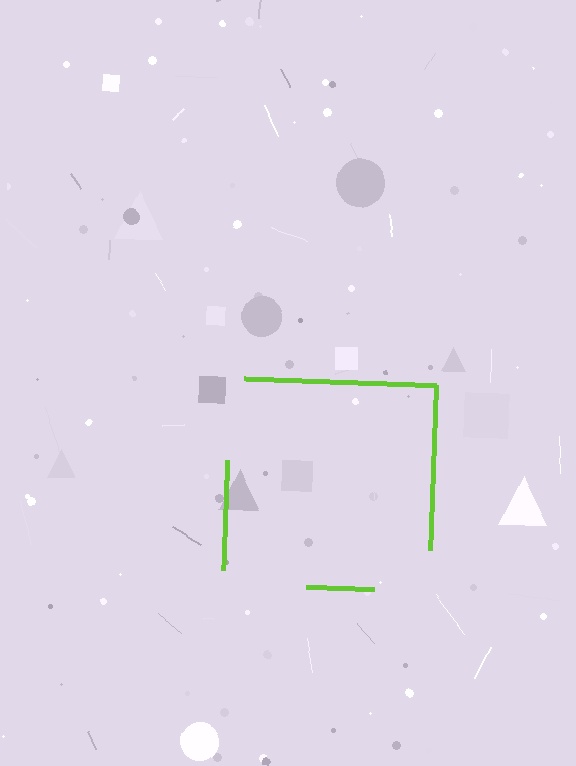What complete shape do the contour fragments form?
The contour fragments form a square.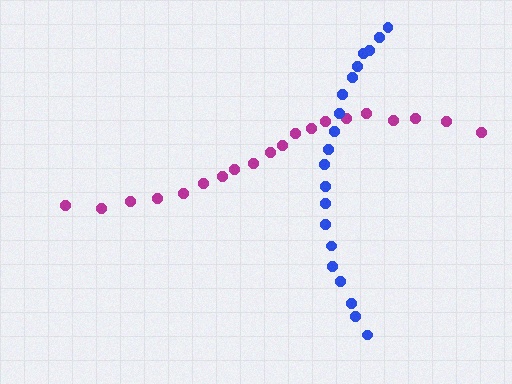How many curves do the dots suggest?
There are 2 distinct paths.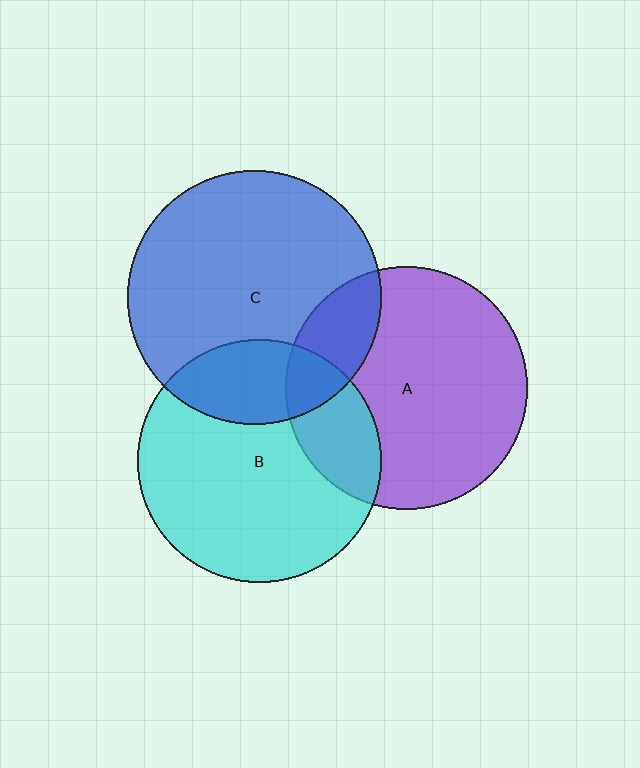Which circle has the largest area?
Circle C (blue).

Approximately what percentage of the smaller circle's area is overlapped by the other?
Approximately 20%.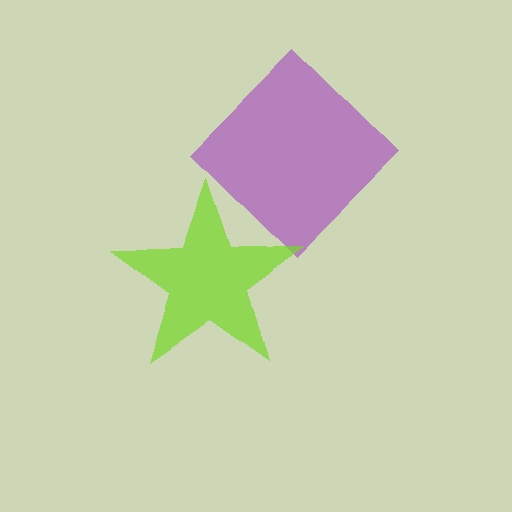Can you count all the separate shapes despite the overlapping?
Yes, there are 2 separate shapes.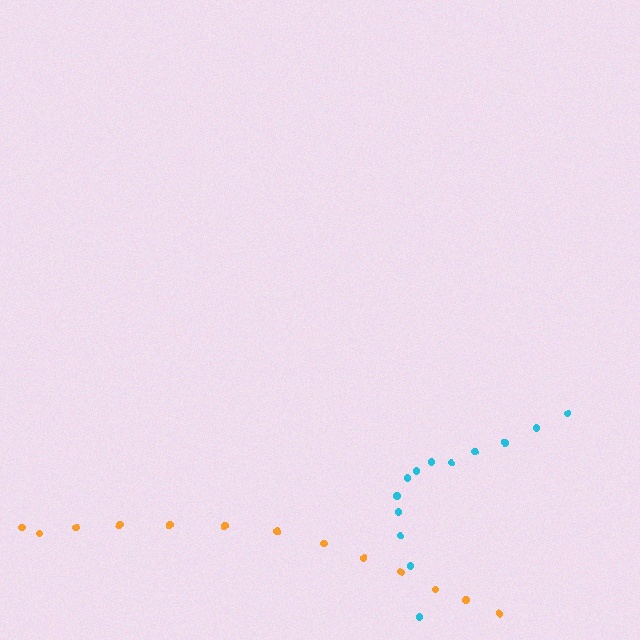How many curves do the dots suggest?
There are 2 distinct paths.